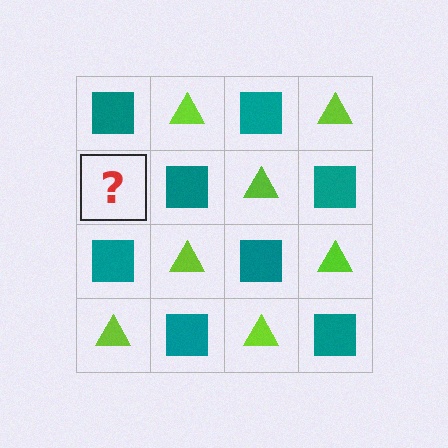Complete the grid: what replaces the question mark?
The question mark should be replaced with a lime triangle.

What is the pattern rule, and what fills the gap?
The rule is that it alternates teal square and lime triangle in a checkerboard pattern. The gap should be filled with a lime triangle.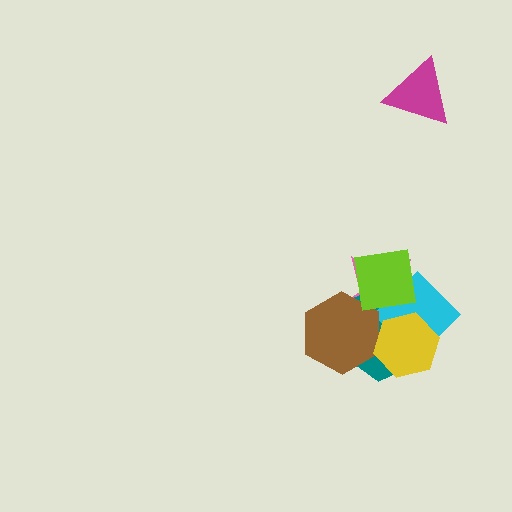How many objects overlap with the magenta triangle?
0 objects overlap with the magenta triangle.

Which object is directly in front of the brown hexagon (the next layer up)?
The yellow hexagon is directly in front of the brown hexagon.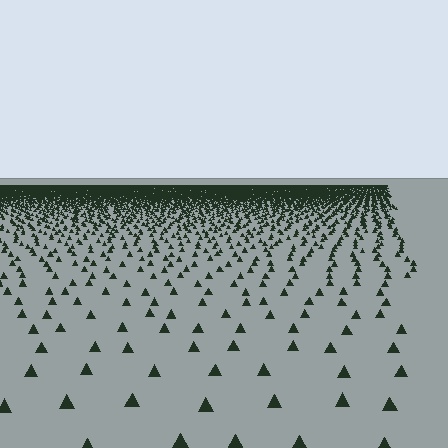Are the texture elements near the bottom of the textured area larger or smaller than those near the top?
Larger. Near the bottom, elements are closer to the viewer and appear at a bigger on-screen size.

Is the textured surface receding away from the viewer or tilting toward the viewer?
The surface is receding away from the viewer. Texture elements get smaller and denser toward the top.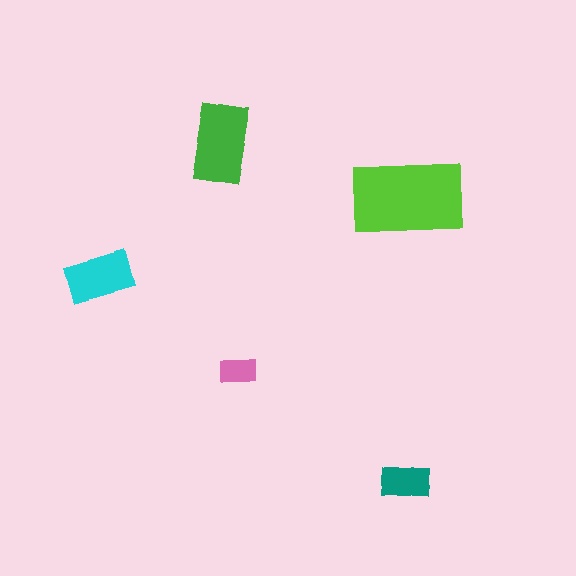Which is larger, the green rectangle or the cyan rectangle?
The green one.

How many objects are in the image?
There are 5 objects in the image.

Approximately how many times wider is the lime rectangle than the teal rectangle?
About 2 times wider.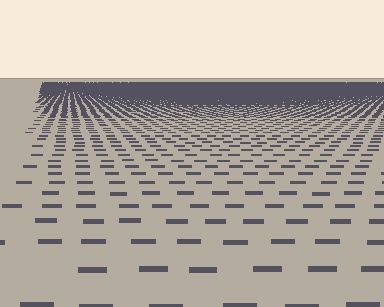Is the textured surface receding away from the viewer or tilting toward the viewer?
The surface is receding away from the viewer. Texture elements get smaller and denser toward the top.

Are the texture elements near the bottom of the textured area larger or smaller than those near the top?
Larger. Near the bottom, elements are closer to the viewer and appear at a bigger on-screen size.